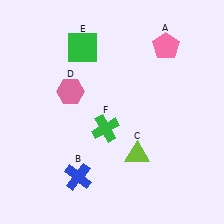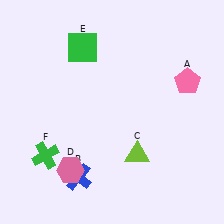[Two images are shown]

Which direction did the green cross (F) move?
The green cross (F) moved left.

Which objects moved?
The objects that moved are: the pink pentagon (A), the pink hexagon (D), the green cross (F).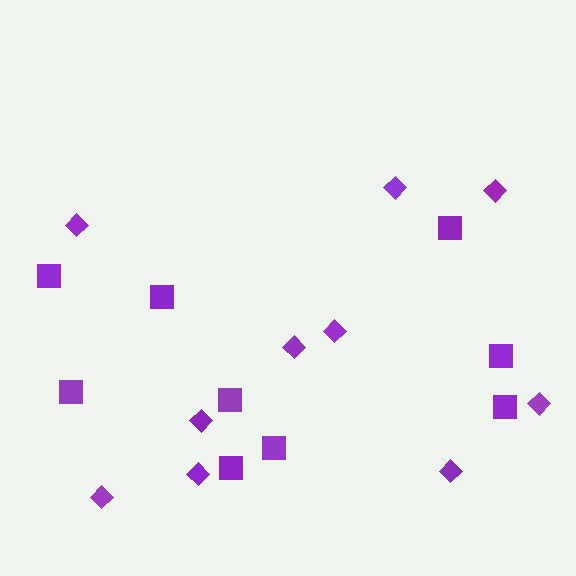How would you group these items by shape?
There are 2 groups: one group of squares (9) and one group of diamonds (10).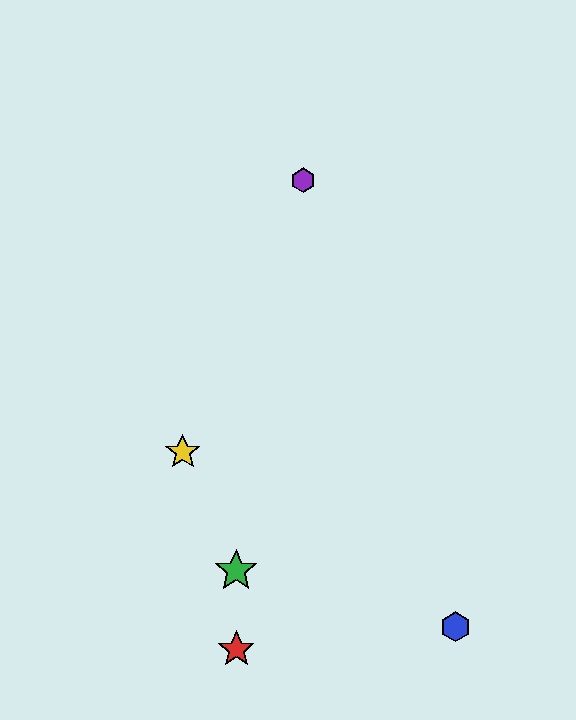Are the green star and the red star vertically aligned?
Yes, both are at x≈236.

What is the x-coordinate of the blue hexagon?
The blue hexagon is at x≈456.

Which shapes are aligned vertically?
The red star, the green star are aligned vertically.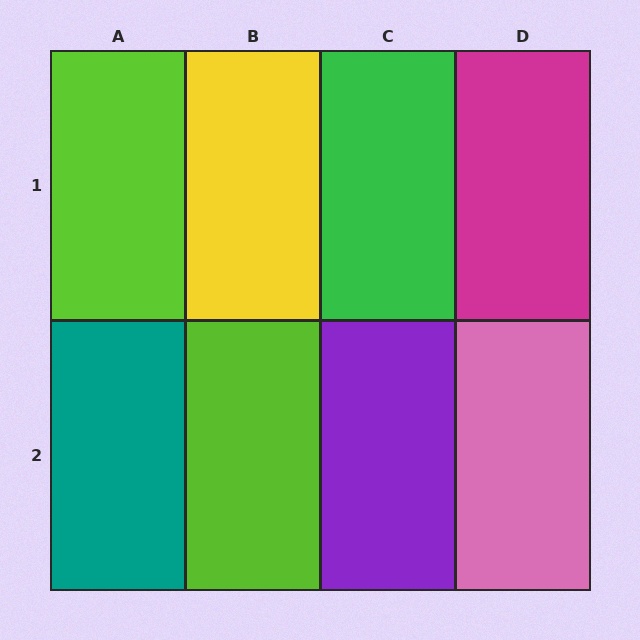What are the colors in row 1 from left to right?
Lime, yellow, green, magenta.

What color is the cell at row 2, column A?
Teal.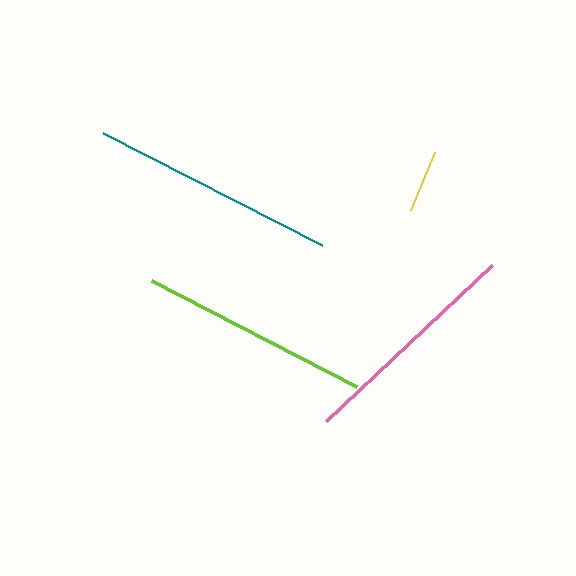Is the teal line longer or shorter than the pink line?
The teal line is longer than the pink line.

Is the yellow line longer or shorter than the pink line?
The pink line is longer than the yellow line.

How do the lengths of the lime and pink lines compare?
The lime and pink lines are approximately the same length.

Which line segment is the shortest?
The yellow line is the shortest at approximately 63 pixels.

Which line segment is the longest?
The teal line is the longest at approximately 245 pixels.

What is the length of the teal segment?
The teal segment is approximately 245 pixels long.